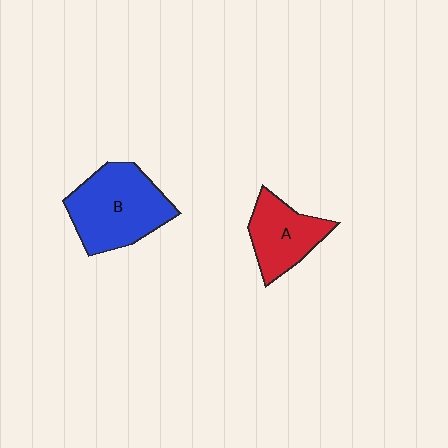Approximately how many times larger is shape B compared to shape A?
Approximately 1.5 times.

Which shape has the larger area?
Shape B (blue).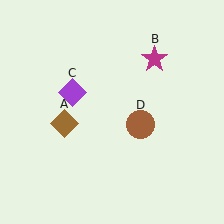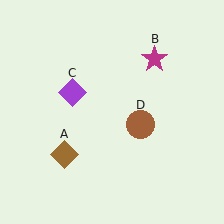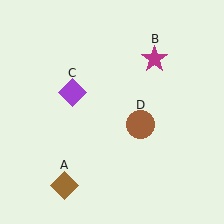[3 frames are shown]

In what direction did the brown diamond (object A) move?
The brown diamond (object A) moved down.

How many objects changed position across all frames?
1 object changed position: brown diamond (object A).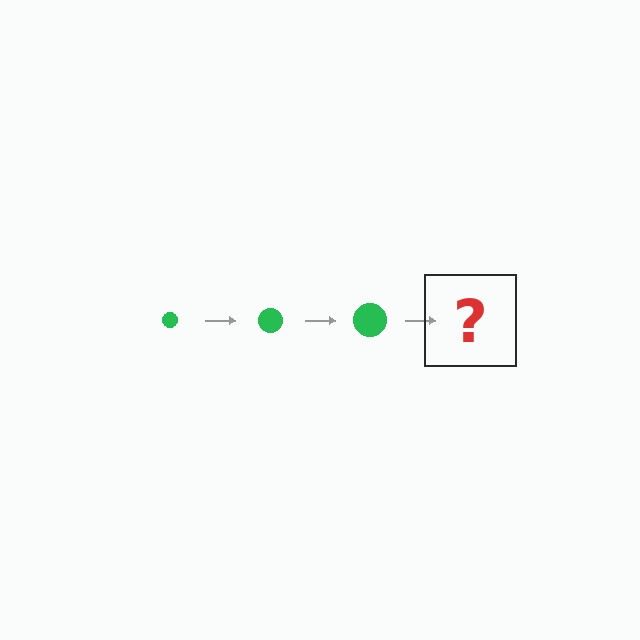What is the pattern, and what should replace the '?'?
The pattern is that the circle gets progressively larger each step. The '?' should be a green circle, larger than the previous one.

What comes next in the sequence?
The next element should be a green circle, larger than the previous one.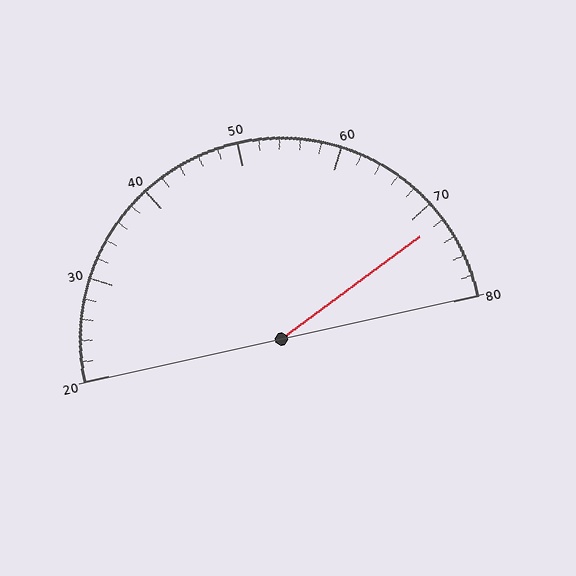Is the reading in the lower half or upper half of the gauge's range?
The reading is in the upper half of the range (20 to 80).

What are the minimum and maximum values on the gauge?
The gauge ranges from 20 to 80.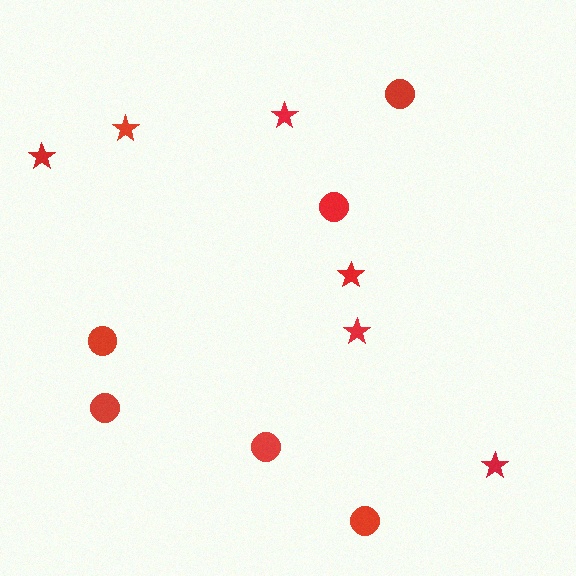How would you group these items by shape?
There are 2 groups: one group of circles (6) and one group of stars (6).